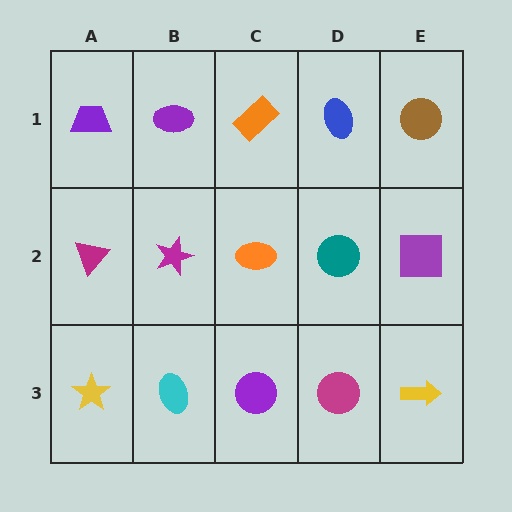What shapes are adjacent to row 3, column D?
A teal circle (row 2, column D), a purple circle (row 3, column C), a yellow arrow (row 3, column E).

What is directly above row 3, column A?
A magenta triangle.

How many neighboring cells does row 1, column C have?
3.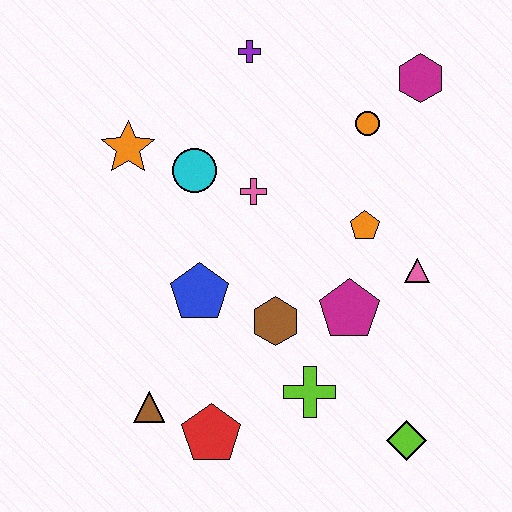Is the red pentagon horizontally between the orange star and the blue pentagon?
No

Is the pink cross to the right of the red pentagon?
Yes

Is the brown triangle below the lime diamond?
No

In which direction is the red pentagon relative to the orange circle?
The red pentagon is below the orange circle.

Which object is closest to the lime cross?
The brown hexagon is closest to the lime cross.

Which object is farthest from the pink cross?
The lime diamond is farthest from the pink cross.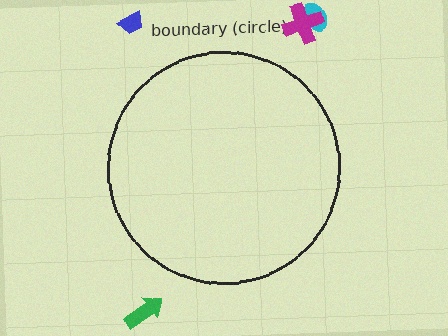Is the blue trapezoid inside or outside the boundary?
Outside.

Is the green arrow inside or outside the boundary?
Outside.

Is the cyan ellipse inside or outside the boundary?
Outside.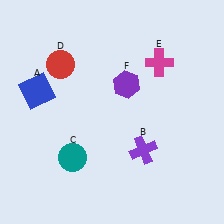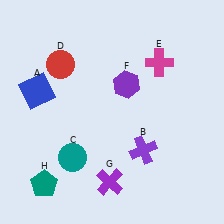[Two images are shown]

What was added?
A purple cross (G), a teal pentagon (H) were added in Image 2.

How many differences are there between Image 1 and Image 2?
There are 2 differences between the two images.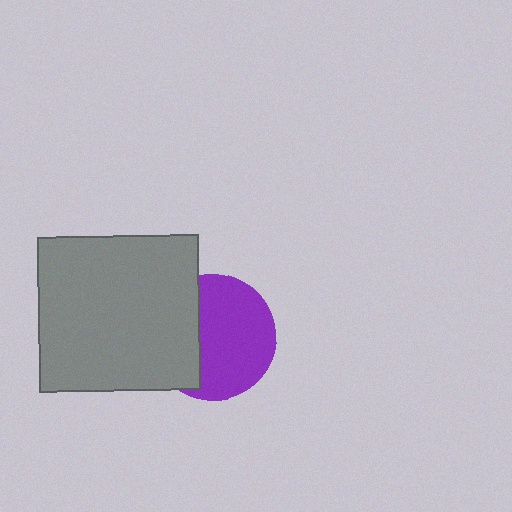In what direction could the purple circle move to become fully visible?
The purple circle could move right. That would shift it out from behind the gray rectangle entirely.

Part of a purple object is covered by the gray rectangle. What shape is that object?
It is a circle.